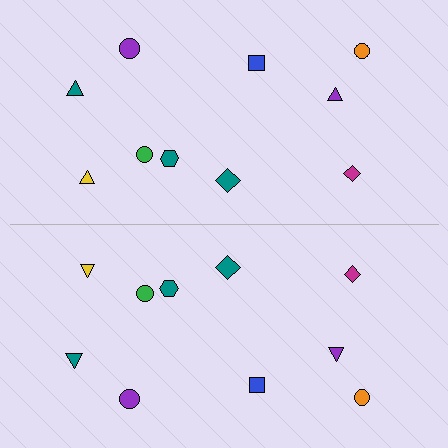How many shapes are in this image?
There are 20 shapes in this image.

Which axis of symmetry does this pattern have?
The pattern has a horizontal axis of symmetry running through the center of the image.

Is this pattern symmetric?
Yes, this pattern has bilateral (reflection) symmetry.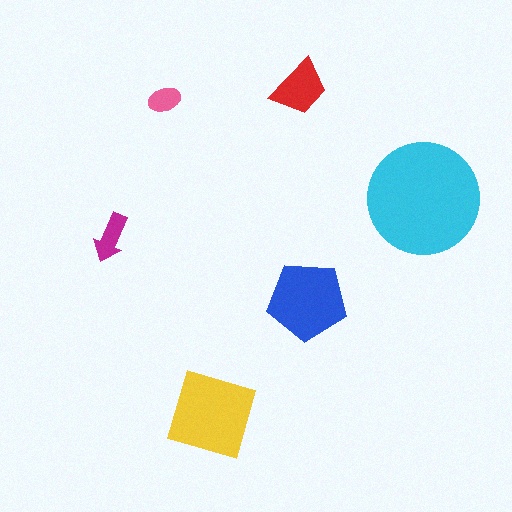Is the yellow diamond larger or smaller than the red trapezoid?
Larger.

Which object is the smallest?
The pink ellipse.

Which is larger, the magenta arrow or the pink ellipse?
The magenta arrow.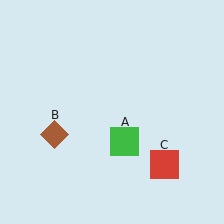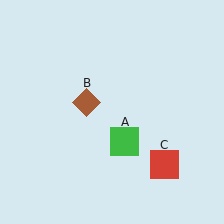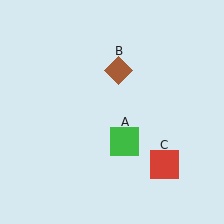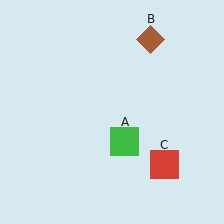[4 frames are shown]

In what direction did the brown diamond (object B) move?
The brown diamond (object B) moved up and to the right.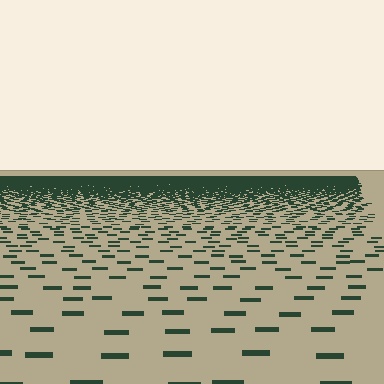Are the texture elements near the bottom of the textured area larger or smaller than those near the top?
Larger. Near the bottom, elements are closer to the viewer and appear at a bigger on-screen size.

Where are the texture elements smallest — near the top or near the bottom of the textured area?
Near the top.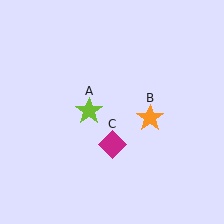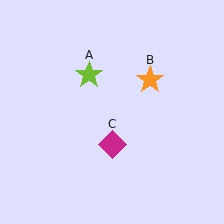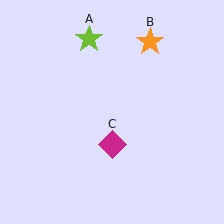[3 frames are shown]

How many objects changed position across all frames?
2 objects changed position: lime star (object A), orange star (object B).